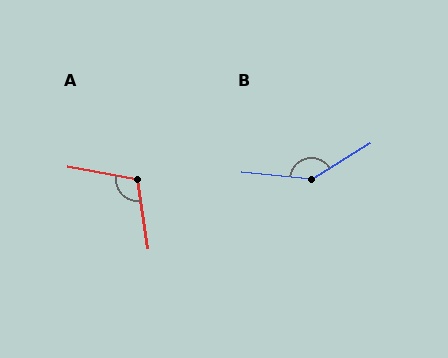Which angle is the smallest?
A, at approximately 109 degrees.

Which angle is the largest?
B, at approximately 143 degrees.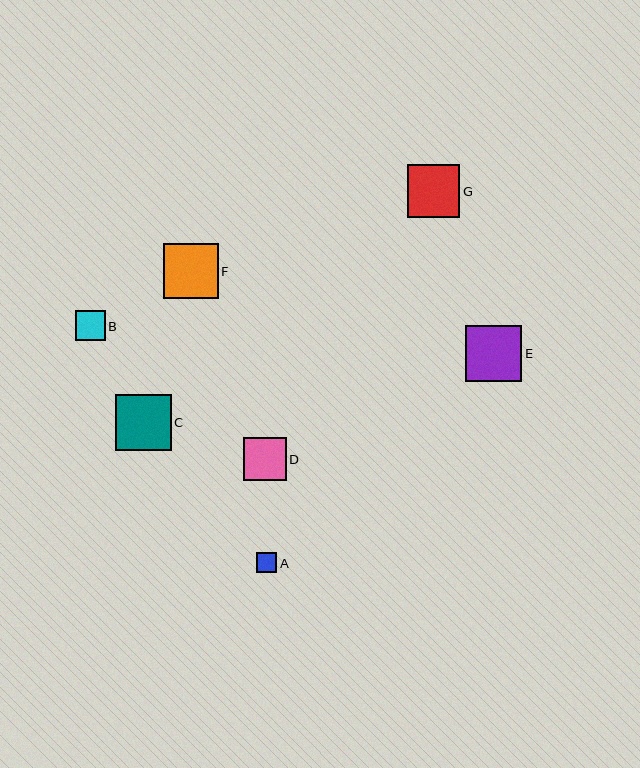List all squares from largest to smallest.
From largest to smallest: C, E, F, G, D, B, A.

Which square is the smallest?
Square A is the smallest with a size of approximately 20 pixels.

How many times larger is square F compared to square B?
Square F is approximately 1.8 times the size of square B.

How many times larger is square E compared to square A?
Square E is approximately 2.8 times the size of square A.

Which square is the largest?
Square C is the largest with a size of approximately 56 pixels.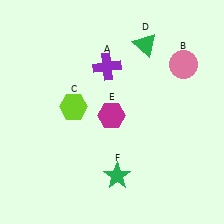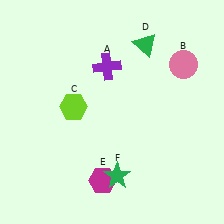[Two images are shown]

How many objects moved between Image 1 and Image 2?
1 object moved between the two images.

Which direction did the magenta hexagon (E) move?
The magenta hexagon (E) moved down.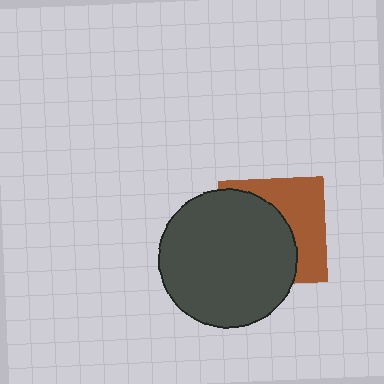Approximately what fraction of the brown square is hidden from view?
Roughly 57% of the brown square is hidden behind the dark gray circle.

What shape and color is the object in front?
The object in front is a dark gray circle.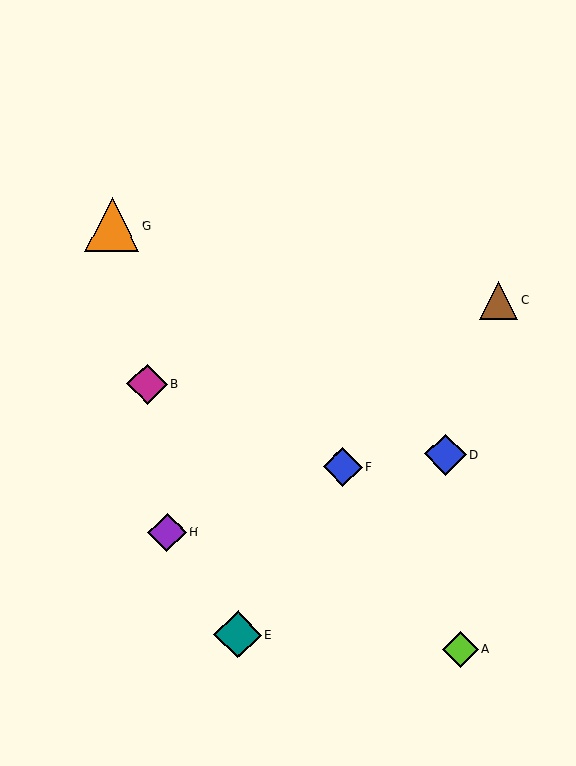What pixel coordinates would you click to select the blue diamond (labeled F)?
Click at (343, 467) to select the blue diamond F.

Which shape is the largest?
The orange triangle (labeled G) is the largest.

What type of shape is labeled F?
Shape F is a blue diamond.